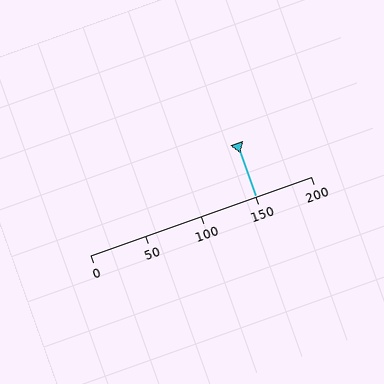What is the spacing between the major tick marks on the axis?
The major ticks are spaced 50 apart.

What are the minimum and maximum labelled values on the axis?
The axis runs from 0 to 200.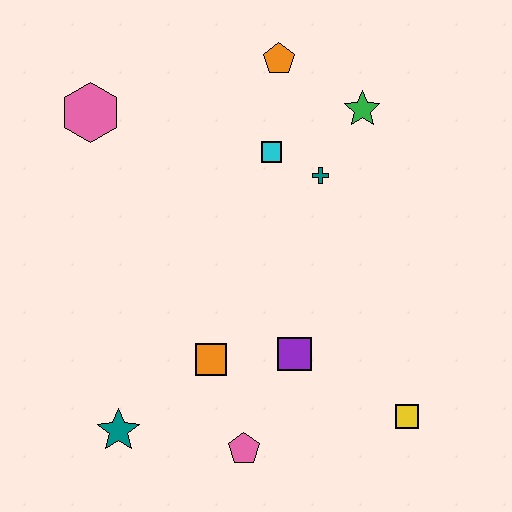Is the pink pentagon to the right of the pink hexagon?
Yes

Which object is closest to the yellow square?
The purple square is closest to the yellow square.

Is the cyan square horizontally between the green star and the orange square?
Yes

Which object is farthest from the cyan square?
The teal star is farthest from the cyan square.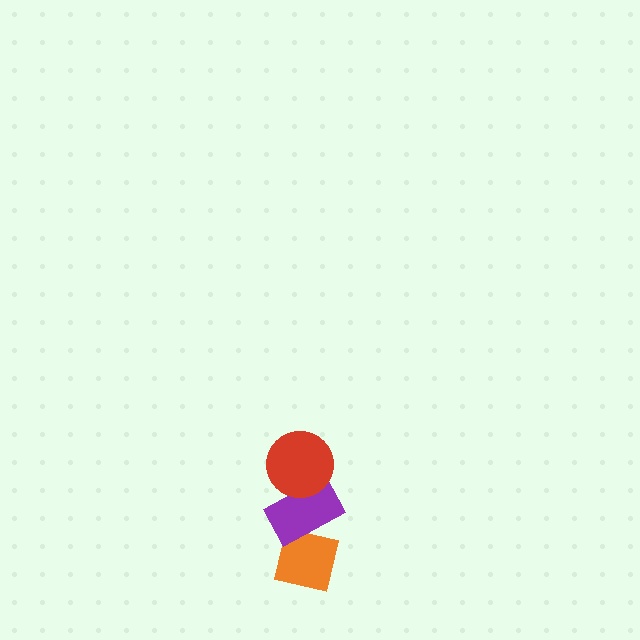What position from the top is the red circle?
The red circle is 1st from the top.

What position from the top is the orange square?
The orange square is 3rd from the top.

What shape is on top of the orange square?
The purple rectangle is on top of the orange square.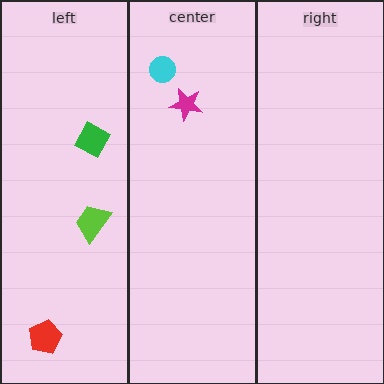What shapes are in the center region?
The magenta star, the cyan circle.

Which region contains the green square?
The left region.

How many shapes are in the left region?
3.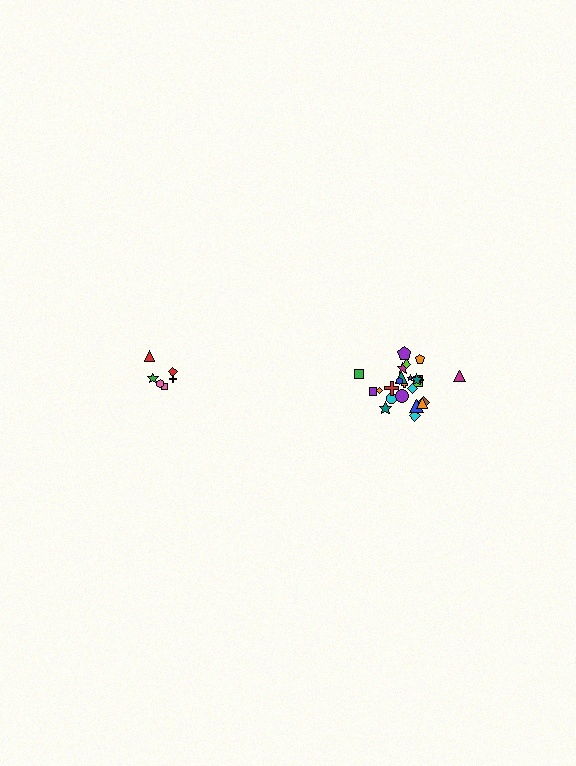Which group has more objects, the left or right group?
The right group.